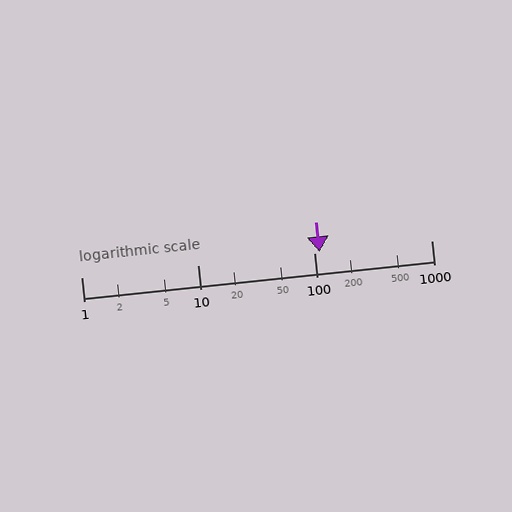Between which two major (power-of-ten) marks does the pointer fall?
The pointer is between 100 and 1000.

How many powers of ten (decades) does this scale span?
The scale spans 3 decades, from 1 to 1000.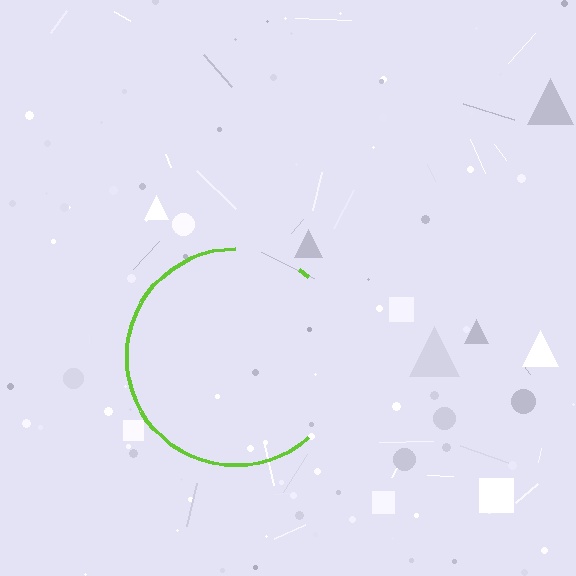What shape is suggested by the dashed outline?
The dashed outline suggests a circle.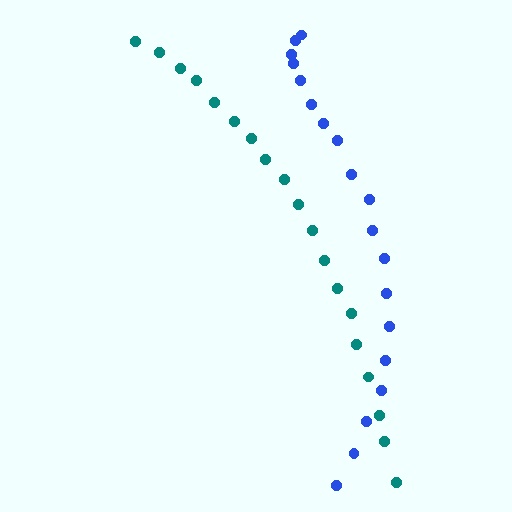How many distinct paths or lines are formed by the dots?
There are 2 distinct paths.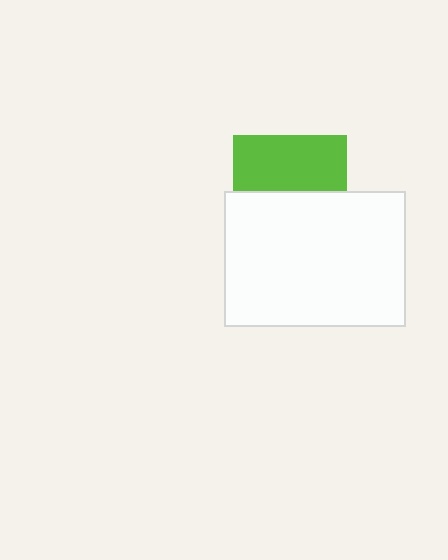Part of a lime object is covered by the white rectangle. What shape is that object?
It is a square.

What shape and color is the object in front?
The object in front is a white rectangle.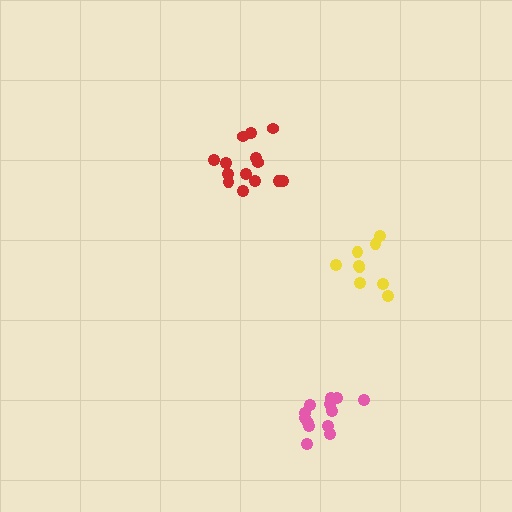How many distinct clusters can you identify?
There are 3 distinct clusters.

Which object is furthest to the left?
The red cluster is leftmost.